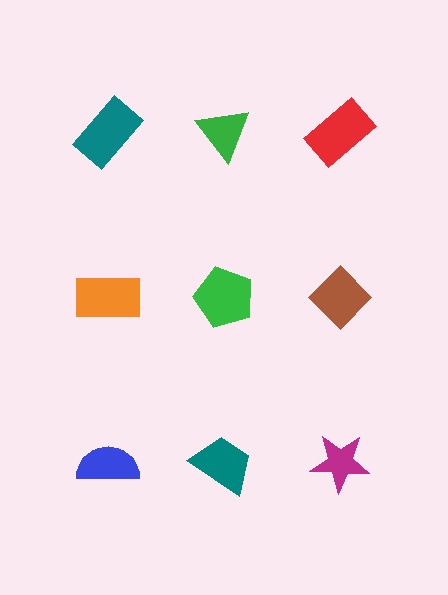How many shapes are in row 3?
3 shapes.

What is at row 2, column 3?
A brown diamond.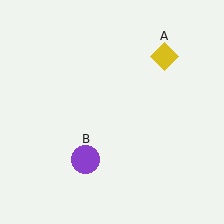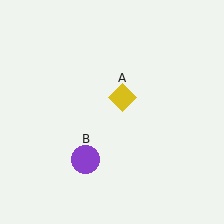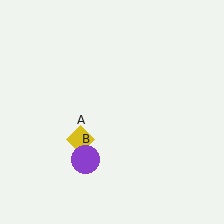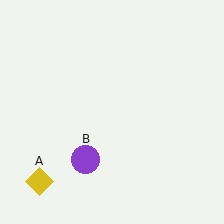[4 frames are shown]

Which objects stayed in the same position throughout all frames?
Purple circle (object B) remained stationary.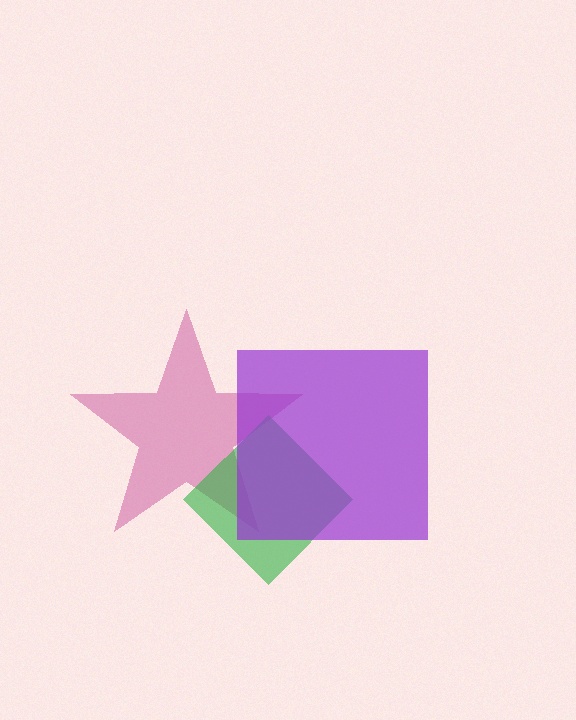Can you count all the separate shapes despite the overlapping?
Yes, there are 3 separate shapes.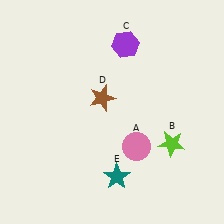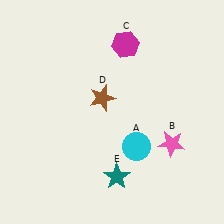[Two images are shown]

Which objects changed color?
A changed from pink to cyan. B changed from lime to pink. C changed from purple to magenta.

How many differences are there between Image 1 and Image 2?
There are 3 differences between the two images.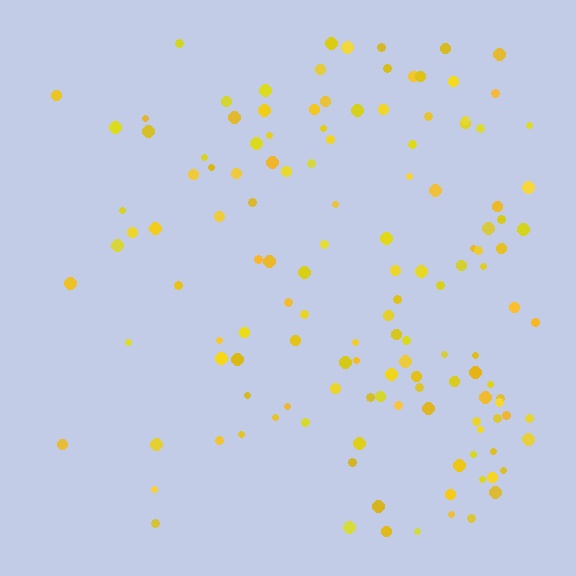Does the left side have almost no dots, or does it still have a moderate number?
Still a moderate number, just noticeably fewer than the right.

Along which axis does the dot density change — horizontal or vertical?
Horizontal.